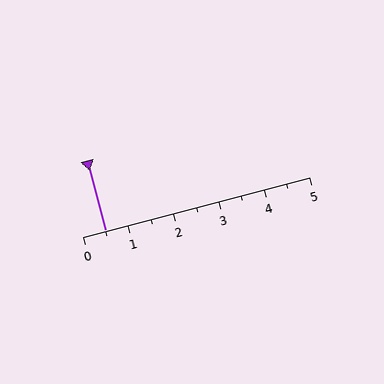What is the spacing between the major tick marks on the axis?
The major ticks are spaced 1 apart.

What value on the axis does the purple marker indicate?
The marker indicates approximately 0.5.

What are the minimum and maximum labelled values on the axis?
The axis runs from 0 to 5.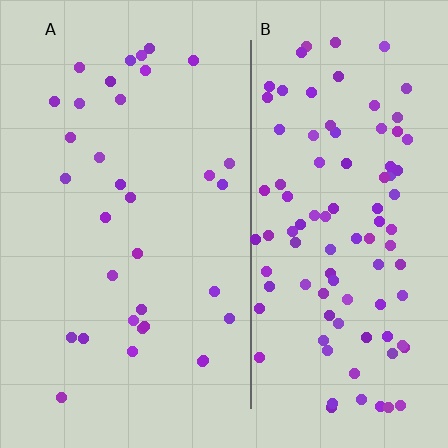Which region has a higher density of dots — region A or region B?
B (the right).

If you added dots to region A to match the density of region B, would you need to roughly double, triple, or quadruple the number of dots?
Approximately triple.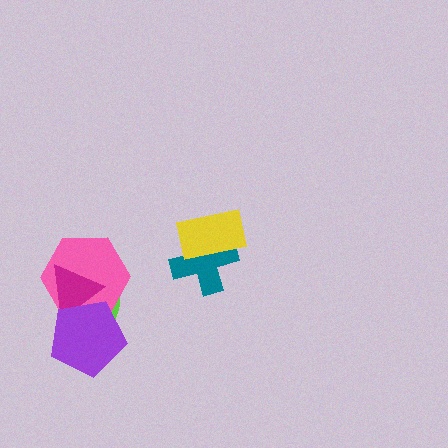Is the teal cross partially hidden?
Yes, it is partially covered by another shape.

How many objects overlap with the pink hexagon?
3 objects overlap with the pink hexagon.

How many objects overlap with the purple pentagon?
3 objects overlap with the purple pentagon.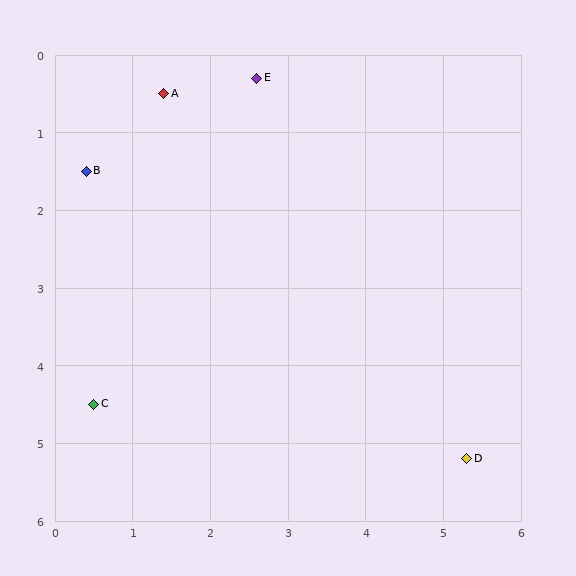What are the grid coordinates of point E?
Point E is at approximately (2.6, 0.3).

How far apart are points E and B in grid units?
Points E and B are about 2.5 grid units apart.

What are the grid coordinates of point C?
Point C is at approximately (0.5, 4.5).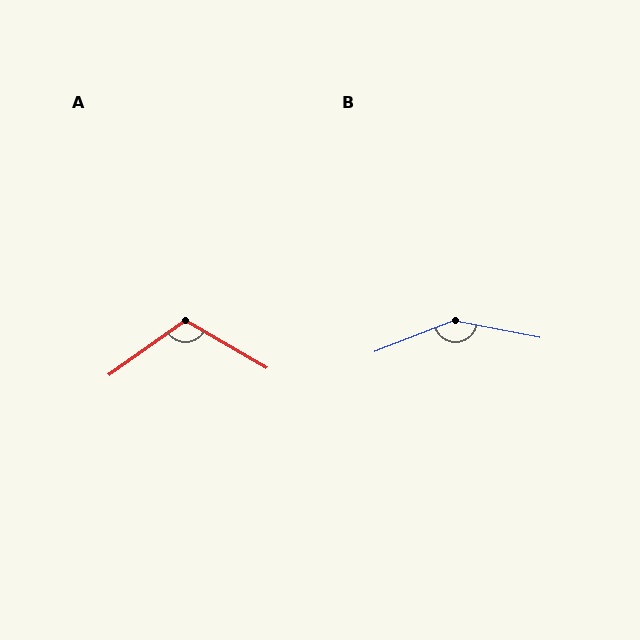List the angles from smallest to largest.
A (114°), B (148°).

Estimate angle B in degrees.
Approximately 148 degrees.